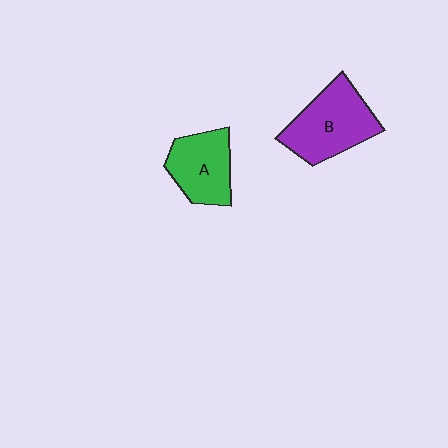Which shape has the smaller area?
Shape A (green).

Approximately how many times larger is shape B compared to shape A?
Approximately 1.3 times.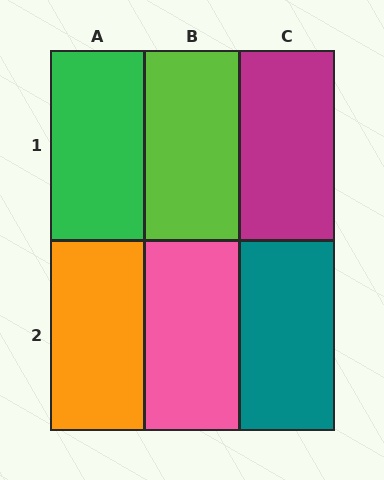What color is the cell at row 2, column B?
Pink.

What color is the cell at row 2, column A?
Orange.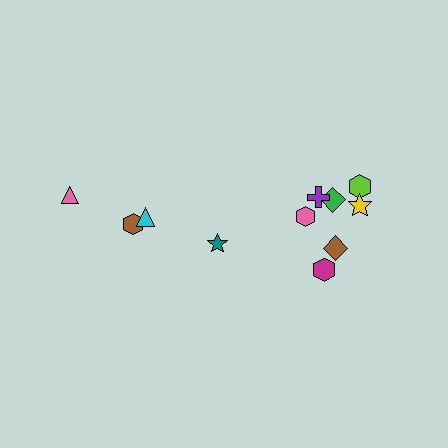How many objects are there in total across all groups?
There are 11 objects.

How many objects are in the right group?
There are 7 objects.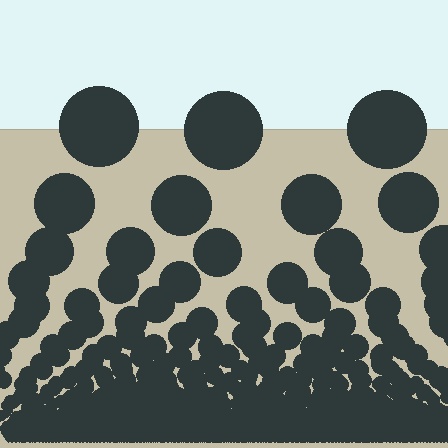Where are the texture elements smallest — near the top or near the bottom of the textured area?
Near the bottom.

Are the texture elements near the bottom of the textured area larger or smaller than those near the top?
Smaller. The gradient is inverted — elements near the bottom are smaller and denser.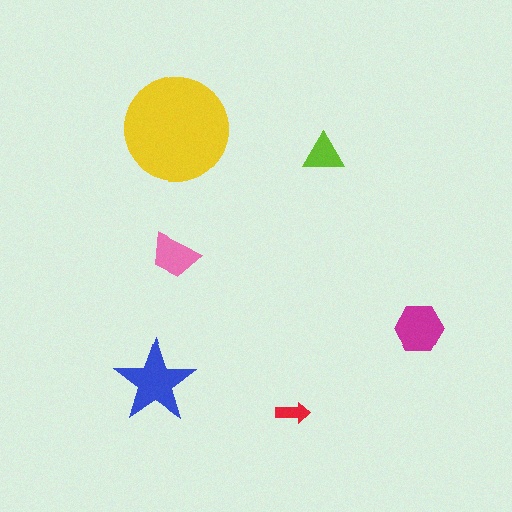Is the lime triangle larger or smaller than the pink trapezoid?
Smaller.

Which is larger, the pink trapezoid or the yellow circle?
The yellow circle.